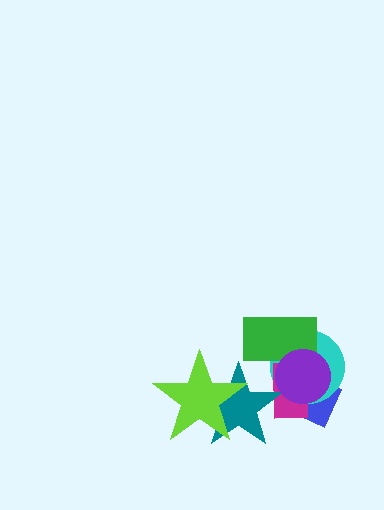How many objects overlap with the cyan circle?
4 objects overlap with the cyan circle.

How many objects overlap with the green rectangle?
3 objects overlap with the green rectangle.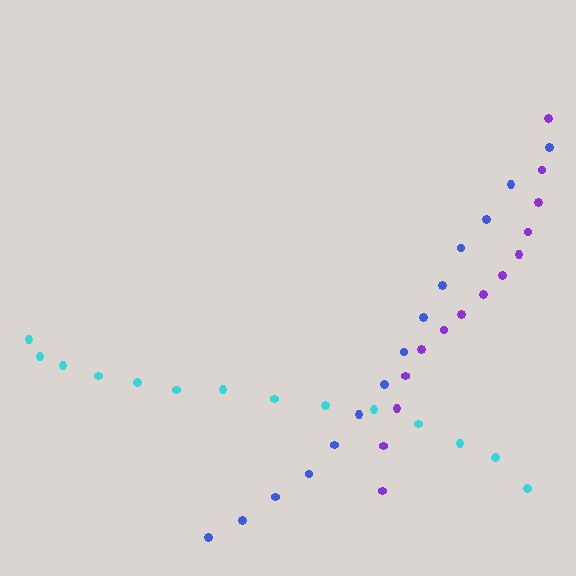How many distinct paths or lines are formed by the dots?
There are 3 distinct paths.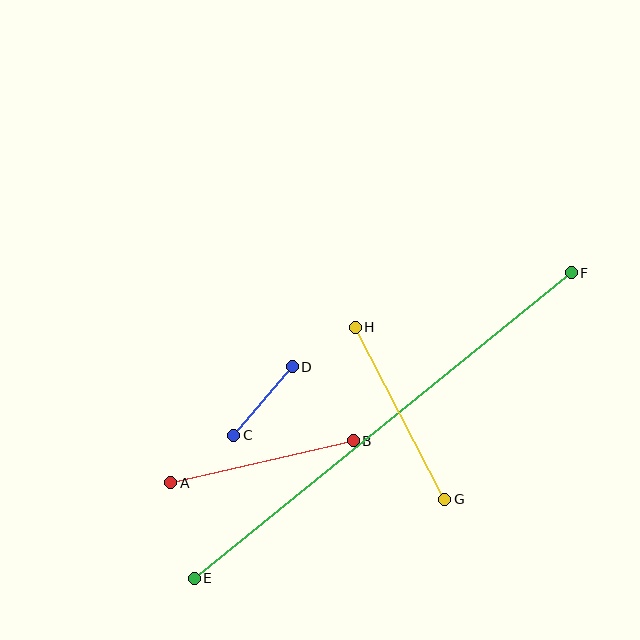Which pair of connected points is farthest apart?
Points E and F are farthest apart.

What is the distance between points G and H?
The distance is approximately 194 pixels.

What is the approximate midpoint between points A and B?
The midpoint is at approximately (262, 462) pixels.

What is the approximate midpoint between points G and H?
The midpoint is at approximately (400, 413) pixels.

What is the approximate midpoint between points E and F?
The midpoint is at approximately (383, 425) pixels.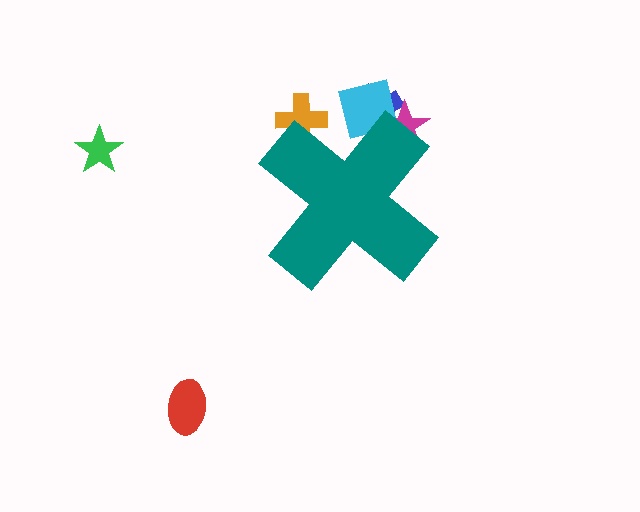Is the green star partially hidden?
No, the green star is fully visible.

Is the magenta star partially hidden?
Yes, the magenta star is partially hidden behind the teal cross.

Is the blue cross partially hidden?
Yes, the blue cross is partially hidden behind the teal cross.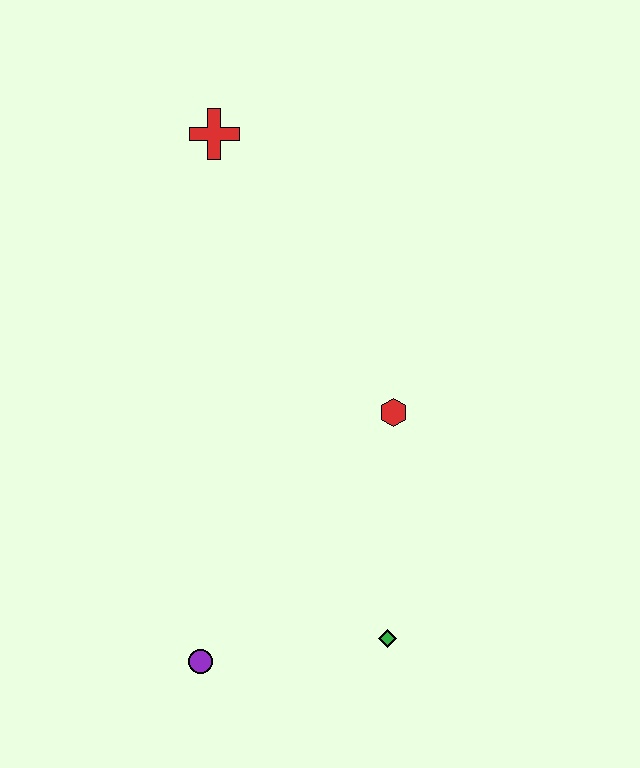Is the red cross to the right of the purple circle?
Yes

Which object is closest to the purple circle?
The green diamond is closest to the purple circle.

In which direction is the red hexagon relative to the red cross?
The red hexagon is below the red cross.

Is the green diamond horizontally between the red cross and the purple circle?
No